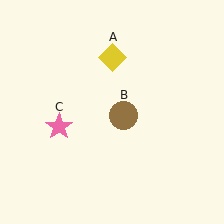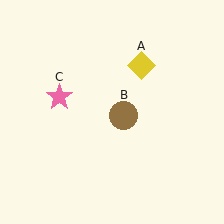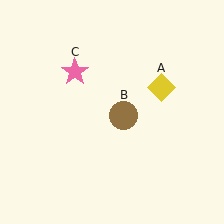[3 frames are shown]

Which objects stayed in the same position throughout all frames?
Brown circle (object B) remained stationary.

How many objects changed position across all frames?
2 objects changed position: yellow diamond (object A), pink star (object C).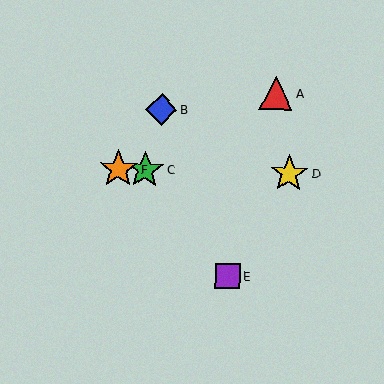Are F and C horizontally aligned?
Yes, both are at y≈169.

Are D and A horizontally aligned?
No, D is at y≈174 and A is at y≈93.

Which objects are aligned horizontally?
Objects C, D, F are aligned horizontally.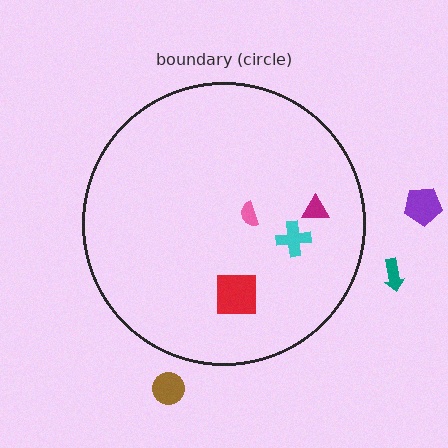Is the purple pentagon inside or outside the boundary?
Outside.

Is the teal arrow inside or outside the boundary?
Outside.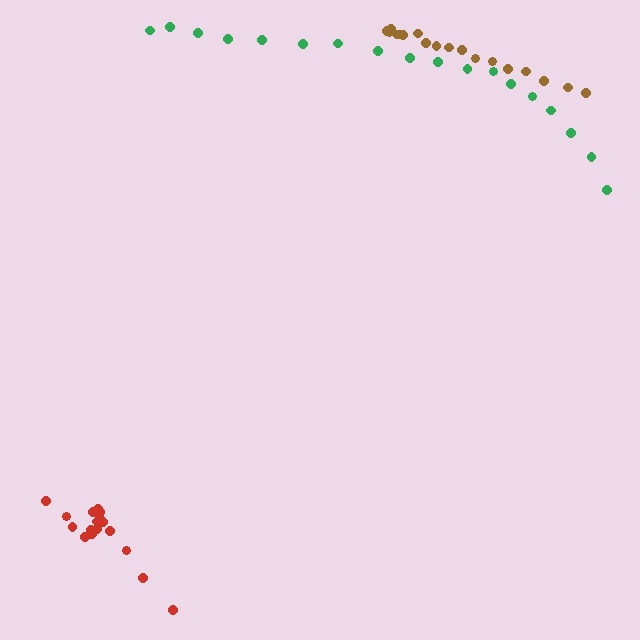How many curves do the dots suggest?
There are 3 distinct paths.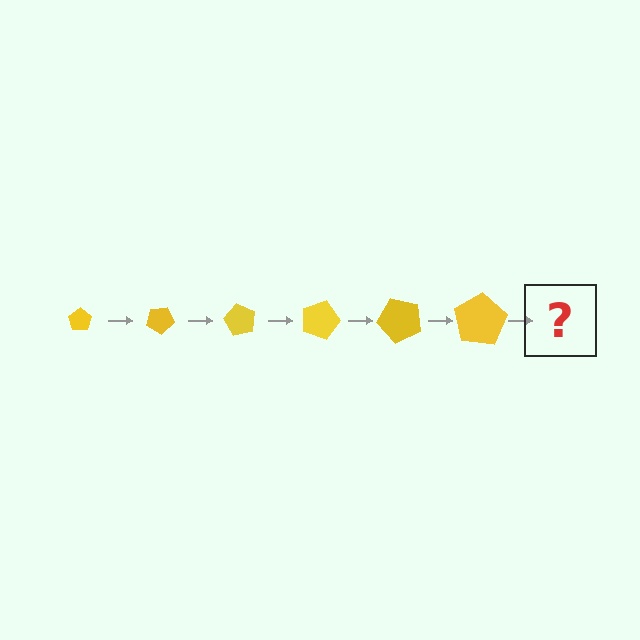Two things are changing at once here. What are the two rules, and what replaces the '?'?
The two rules are that the pentagon grows larger each step and it rotates 30 degrees each step. The '?' should be a pentagon, larger than the previous one and rotated 180 degrees from the start.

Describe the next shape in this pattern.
It should be a pentagon, larger than the previous one and rotated 180 degrees from the start.